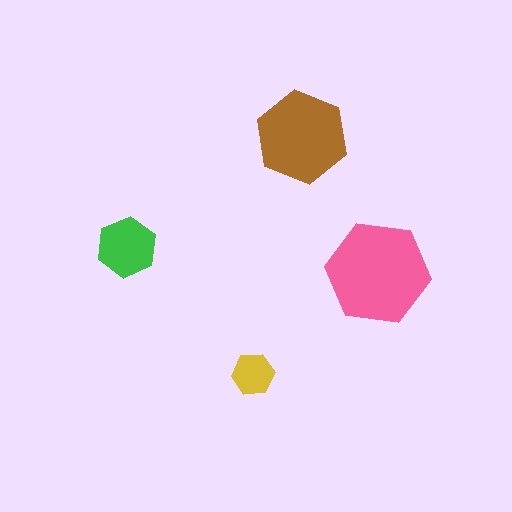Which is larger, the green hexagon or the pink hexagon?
The pink one.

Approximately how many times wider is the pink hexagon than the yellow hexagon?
About 2.5 times wider.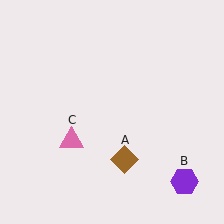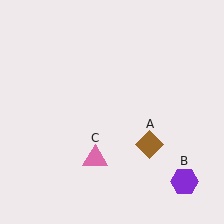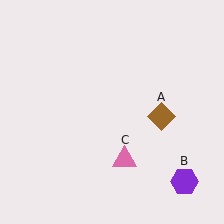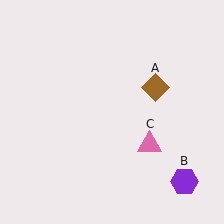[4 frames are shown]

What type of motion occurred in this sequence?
The brown diamond (object A), pink triangle (object C) rotated counterclockwise around the center of the scene.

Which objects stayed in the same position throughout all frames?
Purple hexagon (object B) remained stationary.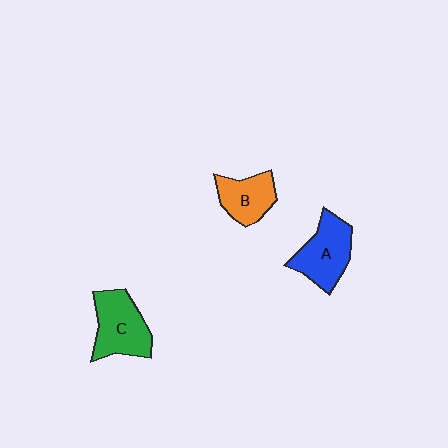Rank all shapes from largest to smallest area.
From largest to smallest: C (green), A (blue), B (orange).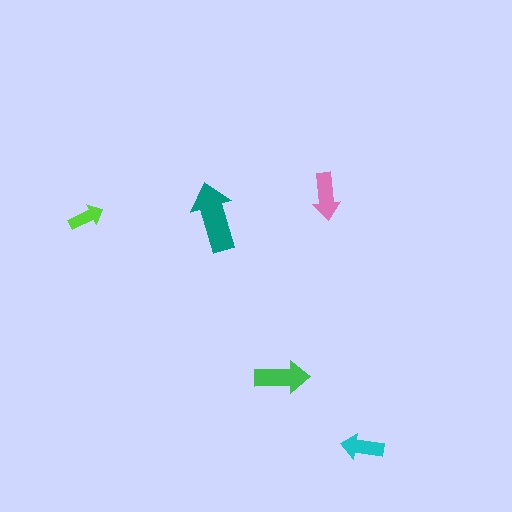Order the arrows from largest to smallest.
the teal one, the green one, the pink one, the cyan one, the lime one.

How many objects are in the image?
There are 5 objects in the image.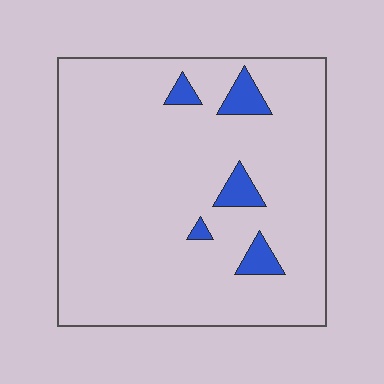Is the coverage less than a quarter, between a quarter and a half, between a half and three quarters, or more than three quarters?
Less than a quarter.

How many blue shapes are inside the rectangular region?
5.